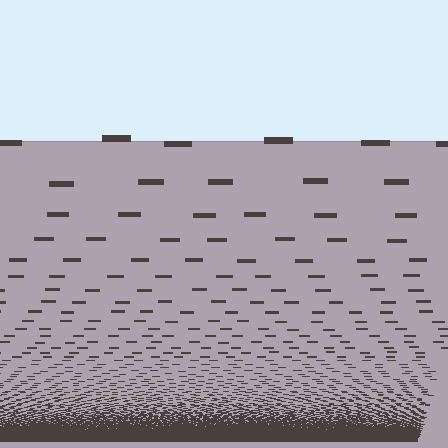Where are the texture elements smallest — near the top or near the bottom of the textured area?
Near the bottom.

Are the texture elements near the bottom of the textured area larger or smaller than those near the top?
Smaller. The gradient is inverted — elements near the bottom are smaller and denser.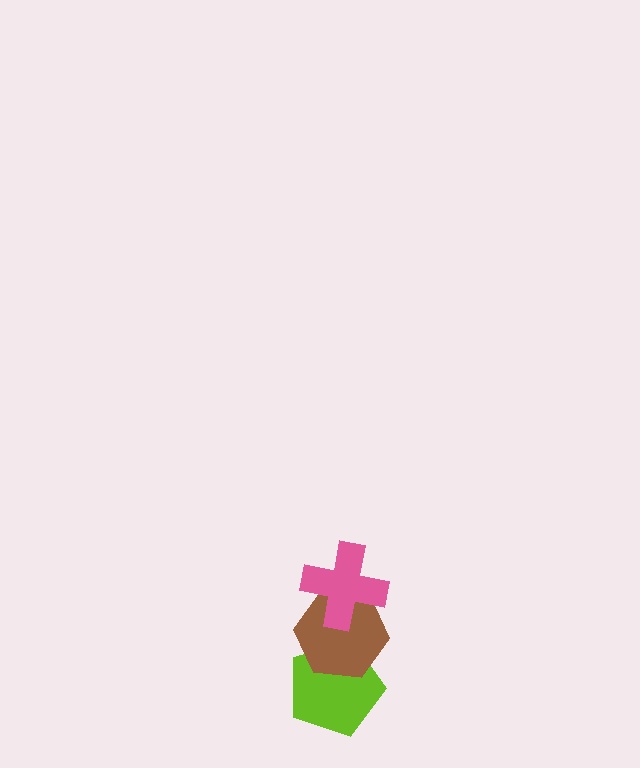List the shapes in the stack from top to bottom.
From top to bottom: the pink cross, the brown hexagon, the lime pentagon.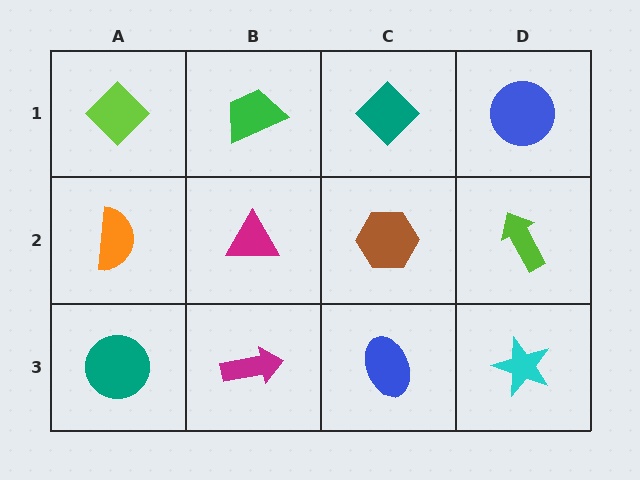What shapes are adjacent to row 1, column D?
A lime arrow (row 2, column D), a teal diamond (row 1, column C).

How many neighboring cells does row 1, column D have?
2.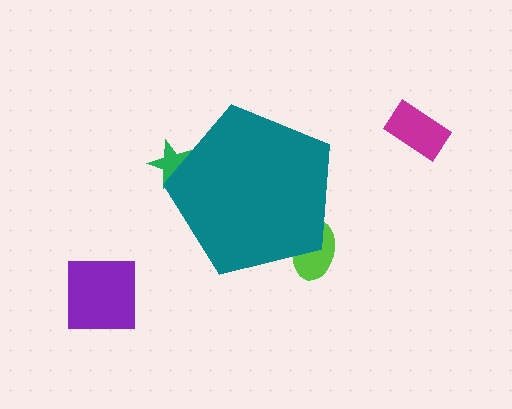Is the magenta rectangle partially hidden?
No, the magenta rectangle is fully visible.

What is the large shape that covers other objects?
A teal pentagon.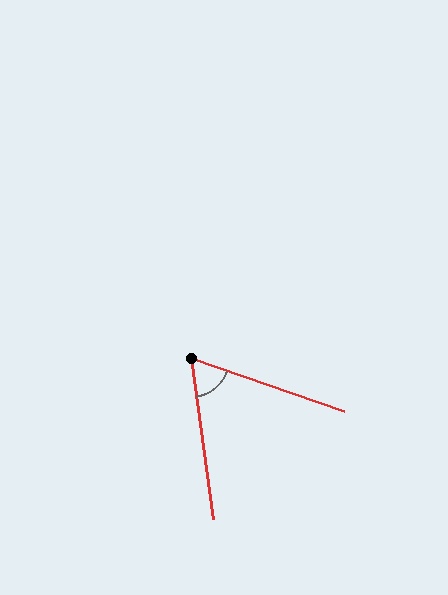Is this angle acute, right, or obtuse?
It is acute.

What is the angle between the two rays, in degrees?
Approximately 63 degrees.